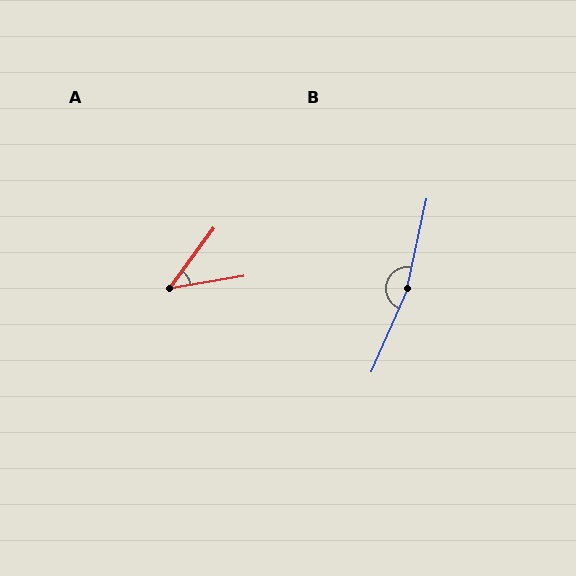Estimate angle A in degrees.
Approximately 44 degrees.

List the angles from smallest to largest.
A (44°), B (168°).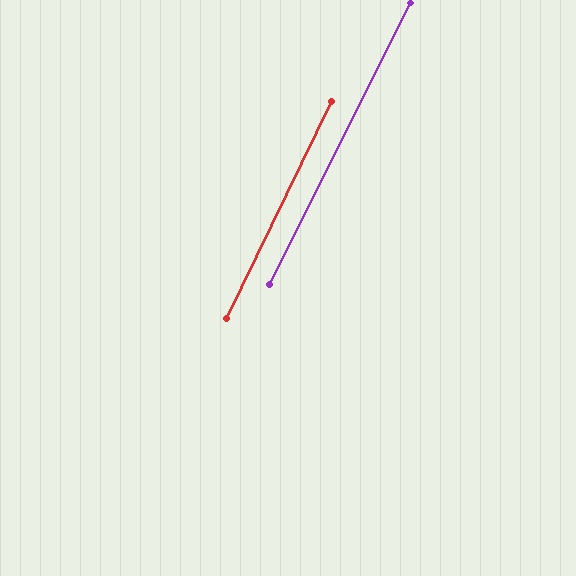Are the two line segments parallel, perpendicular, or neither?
Parallel — their directions differ by only 0.7°.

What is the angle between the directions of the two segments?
Approximately 1 degree.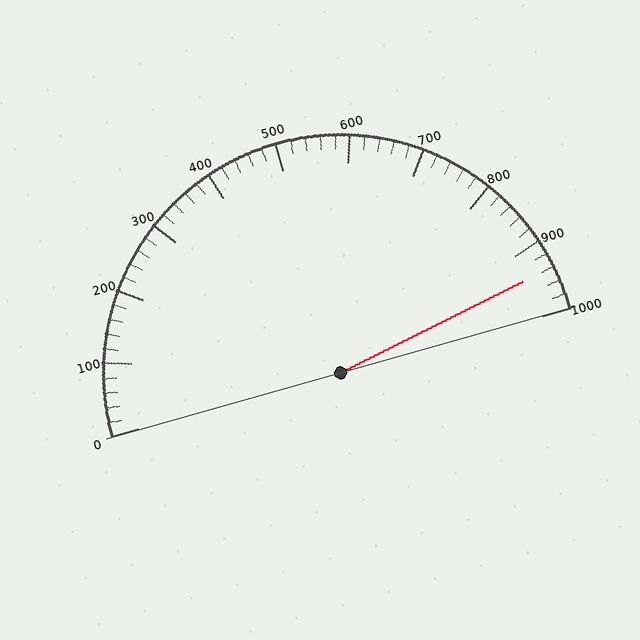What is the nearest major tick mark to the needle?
The nearest major tick mark is 900.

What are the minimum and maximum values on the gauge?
The gauge ranges from 0 to 1000.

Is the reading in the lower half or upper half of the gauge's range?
The reading is in the upper half of the range (0 to 1000).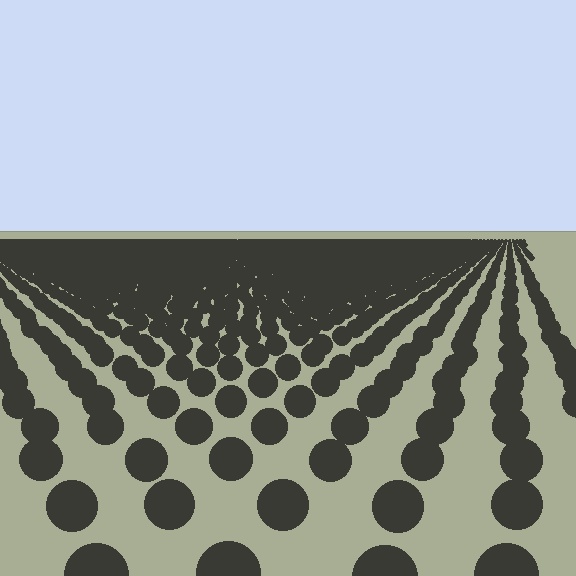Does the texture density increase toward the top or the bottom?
Density increases toward the top.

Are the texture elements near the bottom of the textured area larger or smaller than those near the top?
Larger. Near the bottom, elements are closer to the viewer and appear at a bigger on-screen size.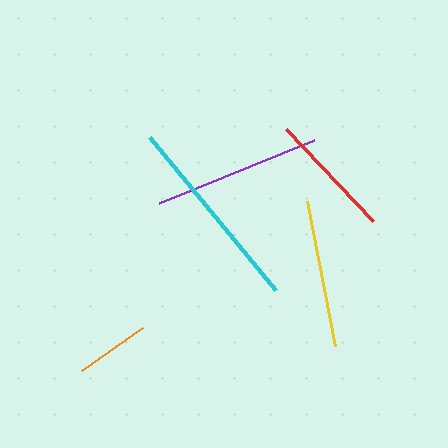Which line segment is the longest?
The cyan line is the longest at approximately 199 pixels.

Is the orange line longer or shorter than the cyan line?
The cyan line is longer than the orange line.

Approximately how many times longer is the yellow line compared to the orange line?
The yellow line is approximately 2.0 times the length of the orange line.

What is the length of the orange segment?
The orange segment is approximately 75 pixels long.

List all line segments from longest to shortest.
From longest to shortest: cyan, purple, yellow, red, orange.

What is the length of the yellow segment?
The yellow segment is approximately 147 pixels long.